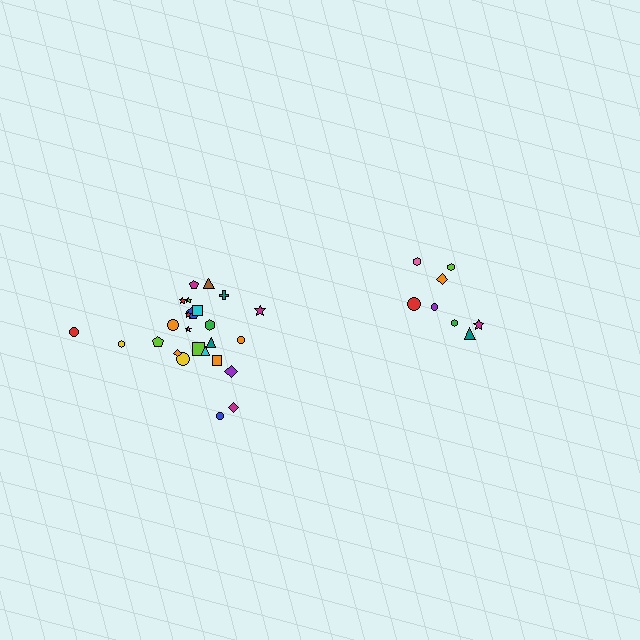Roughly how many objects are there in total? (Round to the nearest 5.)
Roughly 35 objects in total.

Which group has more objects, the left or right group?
The left group.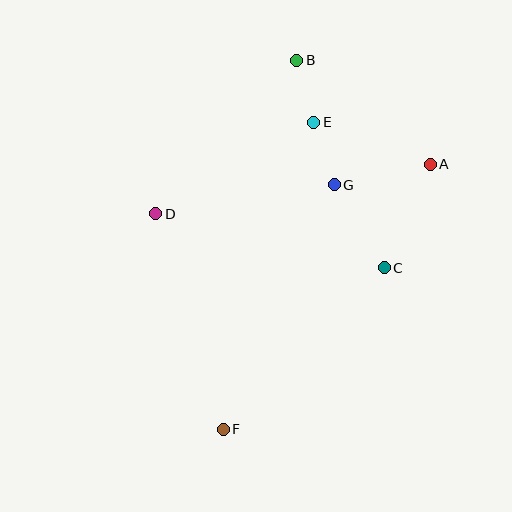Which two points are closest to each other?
Points B and E are closest to each other.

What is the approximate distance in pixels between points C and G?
The distance between C and G is approximately 97 pixels.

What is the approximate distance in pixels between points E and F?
The distance between E and F is approximately 320 pixels.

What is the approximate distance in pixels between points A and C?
The distance between A and C is approximately 114 pixels.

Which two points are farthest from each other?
Points B and F are farthest from each other.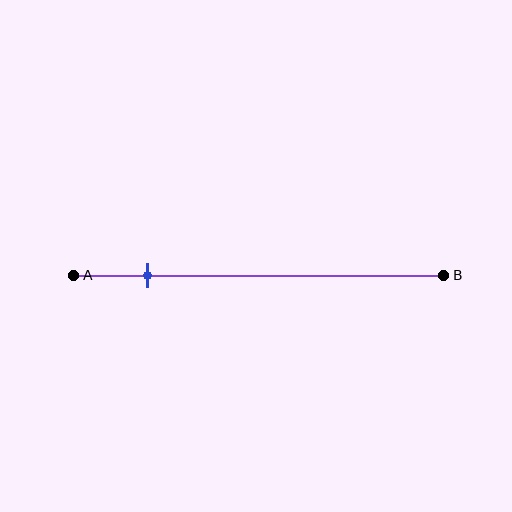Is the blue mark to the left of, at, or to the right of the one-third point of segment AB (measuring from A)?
The blue mark is to the left of the one-third point of segment AB.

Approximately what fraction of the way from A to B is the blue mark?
The blue mark is approximately 20% of the way from A to B.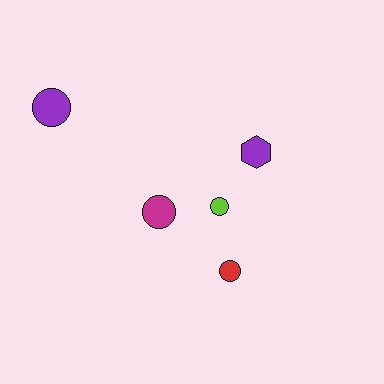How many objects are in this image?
There are 5 objects.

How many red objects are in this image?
There is 1 red object.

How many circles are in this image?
There are 4 circles.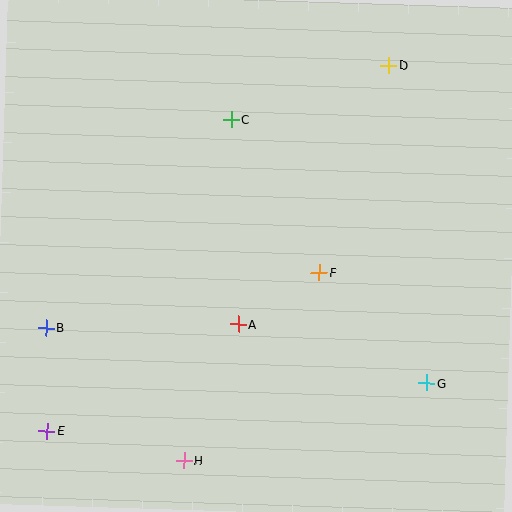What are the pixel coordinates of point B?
Point B is at (46, 328).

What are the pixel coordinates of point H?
Point H is at (184, 461).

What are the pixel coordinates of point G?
Point G is at (427, 383).